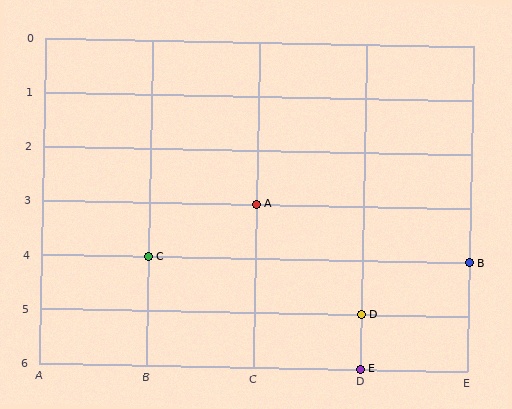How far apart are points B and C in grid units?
Points B and C are 3 columns apart.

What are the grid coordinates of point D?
Point D is at grid coordinates (D, 5).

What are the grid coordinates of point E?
Point E is at grid coordinates (D, 6).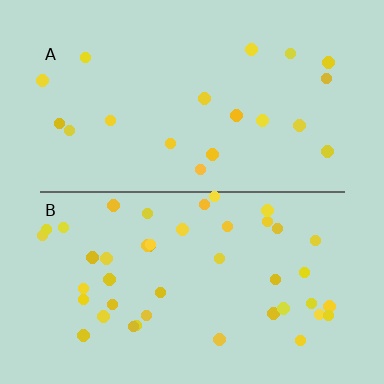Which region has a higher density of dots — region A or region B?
B (the bottom).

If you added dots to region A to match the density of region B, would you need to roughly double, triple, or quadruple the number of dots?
Approximately double.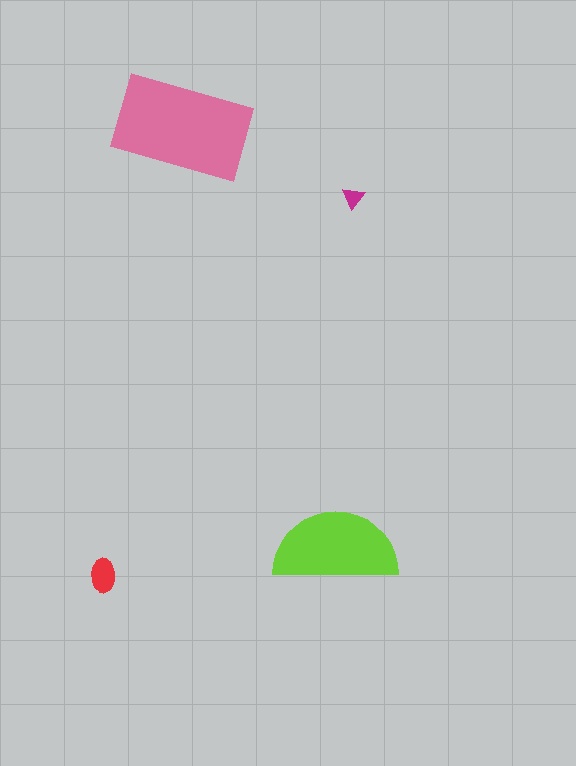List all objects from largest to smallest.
The pink rectangle, the lime semicircle, the red ellipse, the magenta triangle.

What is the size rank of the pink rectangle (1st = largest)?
1st.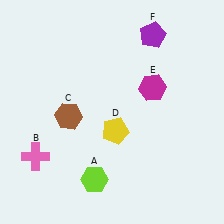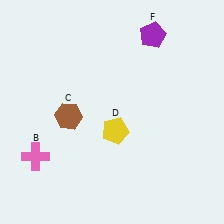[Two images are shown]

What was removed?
The lime hexagon (A), the magenta hexagon (E) were removed in Image 2.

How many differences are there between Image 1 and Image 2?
There are 2 differences between the two images.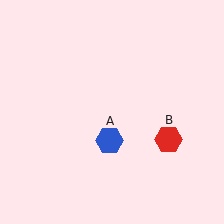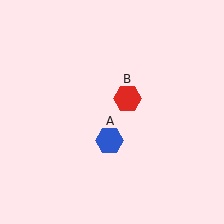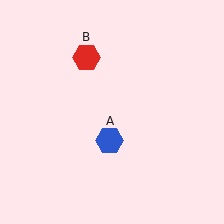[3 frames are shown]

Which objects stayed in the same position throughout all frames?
Blue hexagon (object A) remained stationary.